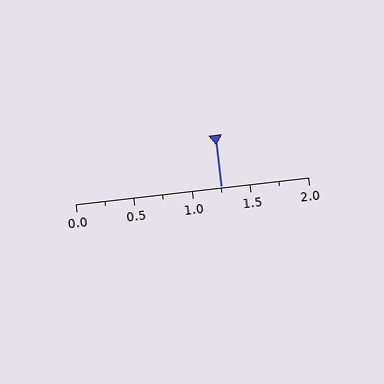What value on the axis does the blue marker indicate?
The marker indicates approximately 1.25.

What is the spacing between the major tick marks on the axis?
The major ticks are spaced 0.5 apart.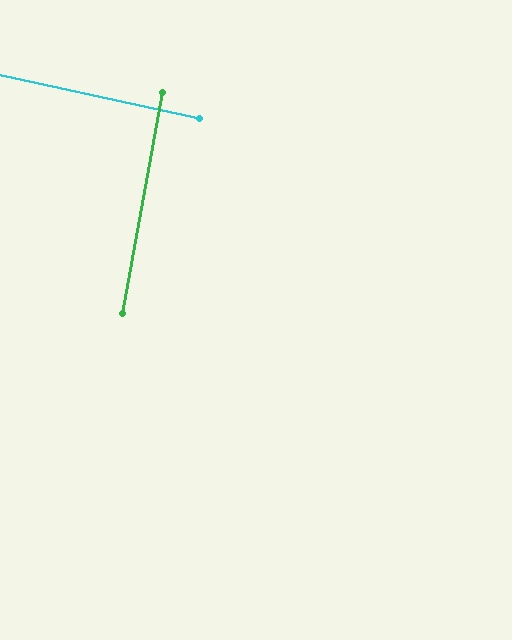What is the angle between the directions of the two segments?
Approximately 88 degrees.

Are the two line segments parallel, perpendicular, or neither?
Perpendicular — they meet at approximately 88°.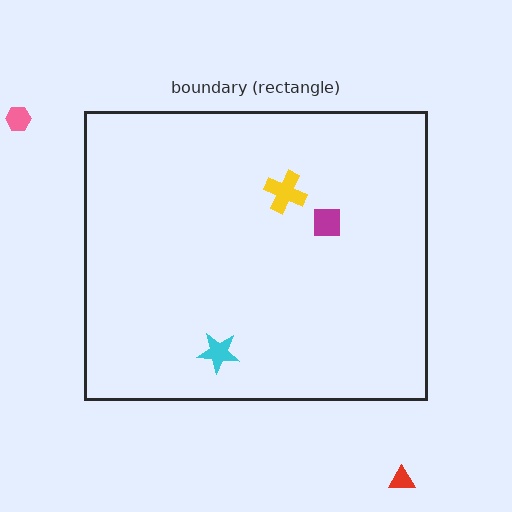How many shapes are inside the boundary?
3 inside, 2 outside.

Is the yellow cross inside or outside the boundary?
Inside.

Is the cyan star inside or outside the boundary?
Inside.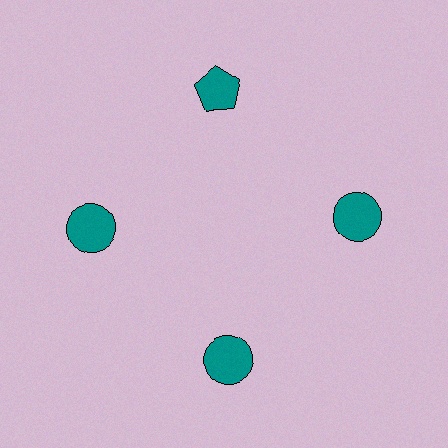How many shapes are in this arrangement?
There are 4 shapes arranged in a ring pattern.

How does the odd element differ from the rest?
It has a different shape: pentagon instead of circle.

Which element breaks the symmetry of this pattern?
The teal pentagon at roughly the 12 o'clock position breaks the symmetry. All other shapes are teal circles.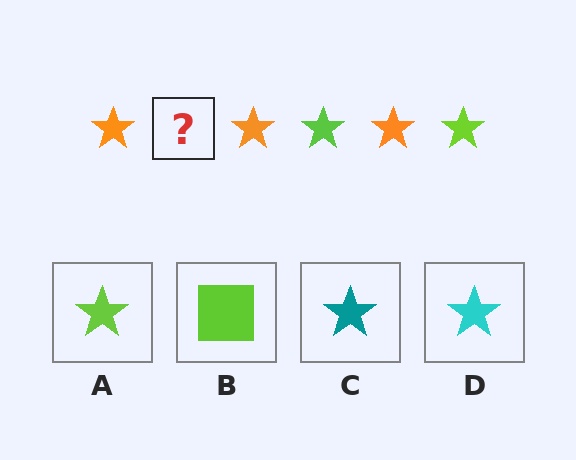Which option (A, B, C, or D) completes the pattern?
A.